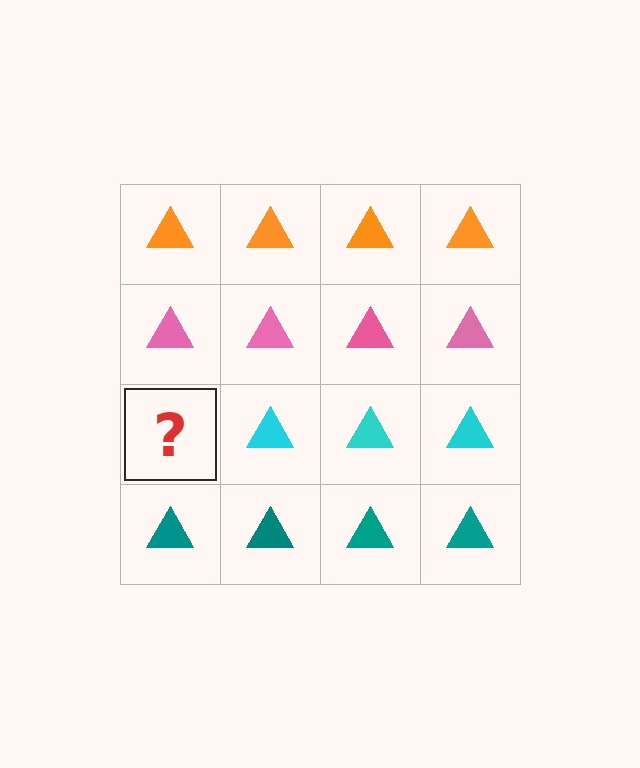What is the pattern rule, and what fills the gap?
The rule is that each row has a consistent color. The gap should be filled with a cyan triangle.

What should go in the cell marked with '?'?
The missing cell should contain a cyan triangle.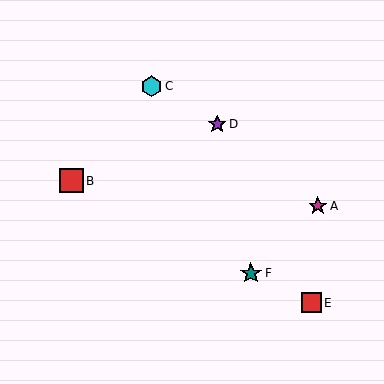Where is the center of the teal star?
The center of the teal star is at (251, 273).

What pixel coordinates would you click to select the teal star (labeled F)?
Click at (251, 273) to select the teal star F.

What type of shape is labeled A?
Shape A is a magenta star.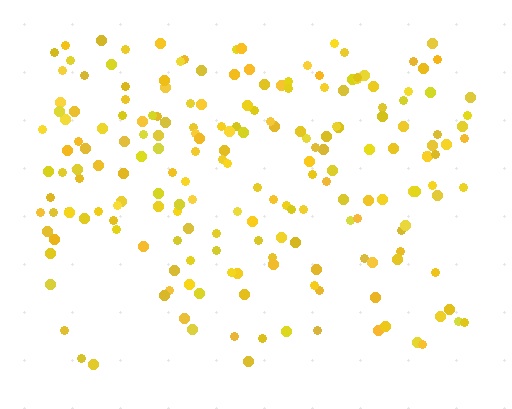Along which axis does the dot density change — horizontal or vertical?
Vertical.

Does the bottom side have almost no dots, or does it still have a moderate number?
Still a moderate number, just noticeably fewer than the top.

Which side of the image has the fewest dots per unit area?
The bottom.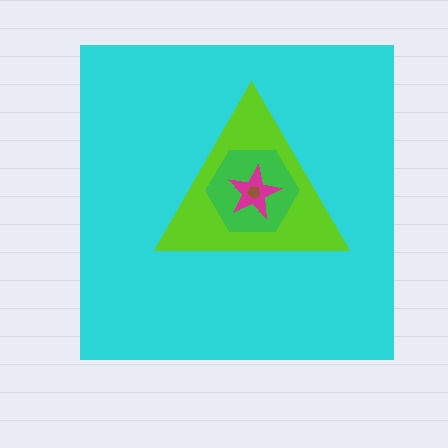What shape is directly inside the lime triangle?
The green hexagon.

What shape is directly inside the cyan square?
The lime triangle.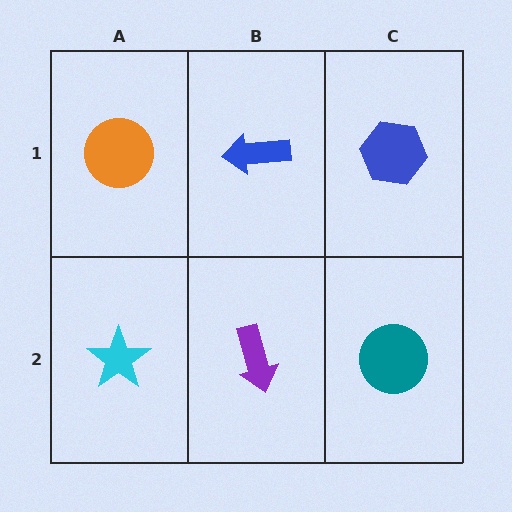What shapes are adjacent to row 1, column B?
A purple arrow (row 2, column B), an orange circle (row 1, column A), a blue hexagon (row 1, column C).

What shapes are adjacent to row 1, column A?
A cyan star (row 2, column A), a blue arrow (row 1, column B).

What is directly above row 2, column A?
An orange circle.